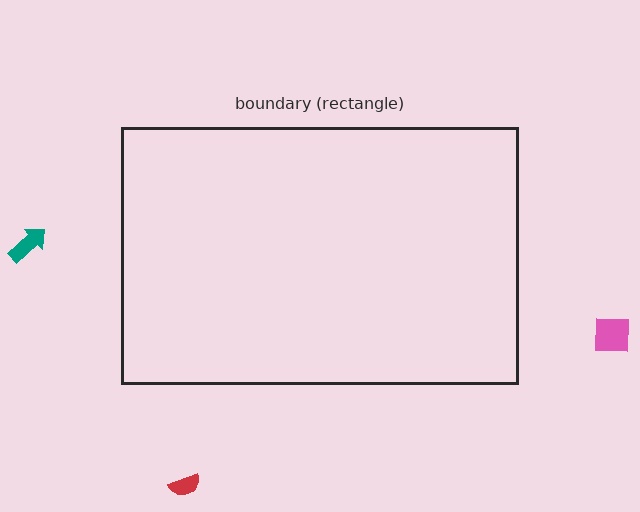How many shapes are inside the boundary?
0 inside, 3 outside.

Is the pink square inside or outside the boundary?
Outside.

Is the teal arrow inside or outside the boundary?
Outside.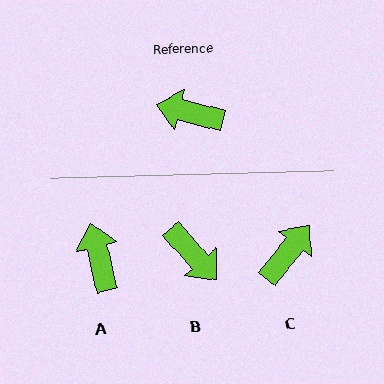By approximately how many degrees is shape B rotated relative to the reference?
Approximately 146 degrees counter-clockwise.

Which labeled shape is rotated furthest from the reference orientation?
B, about 146 degrees away.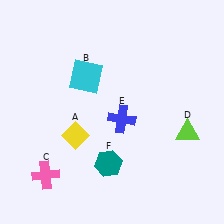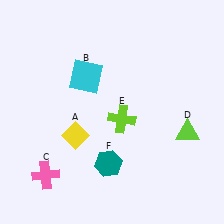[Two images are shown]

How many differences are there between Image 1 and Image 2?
There is 1 difference between the two images.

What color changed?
The cross (E) changed from blue in Image 1 to lime in Image 2.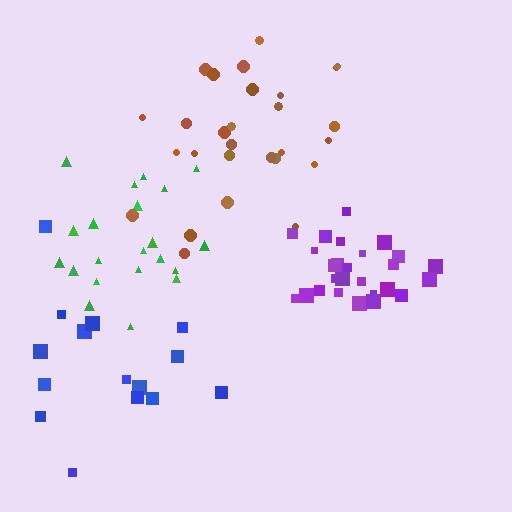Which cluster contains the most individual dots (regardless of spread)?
Brown (28).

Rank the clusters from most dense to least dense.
purple, green, brown, blue.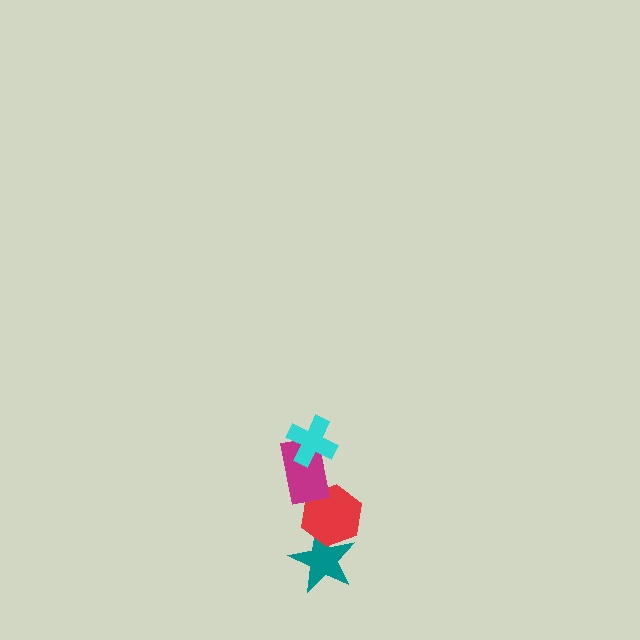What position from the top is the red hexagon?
The red hexagon is 3rd from the top.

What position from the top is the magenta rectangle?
The magenta rectangle is 2nd from the top.